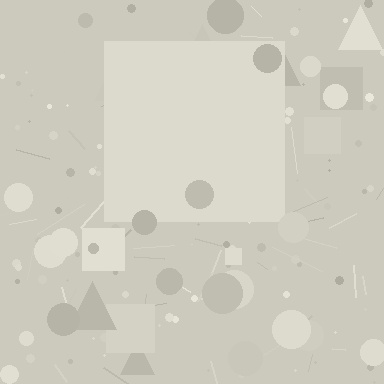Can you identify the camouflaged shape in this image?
The camouflaged shape is a square.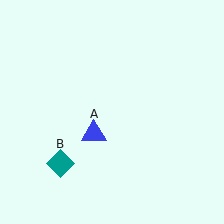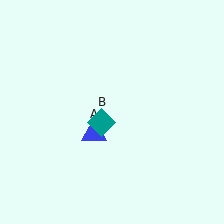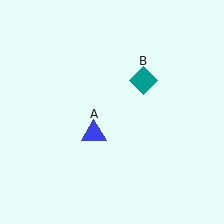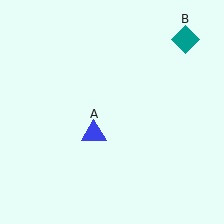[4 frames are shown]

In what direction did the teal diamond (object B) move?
The teal diamond (object B) moved up and to the right.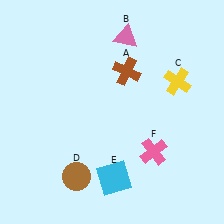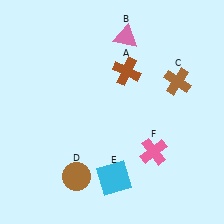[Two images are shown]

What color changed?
The cross (C) changed from yellow in Image 1 to brown in Image 2.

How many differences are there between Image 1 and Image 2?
There is 1 difference between the two images.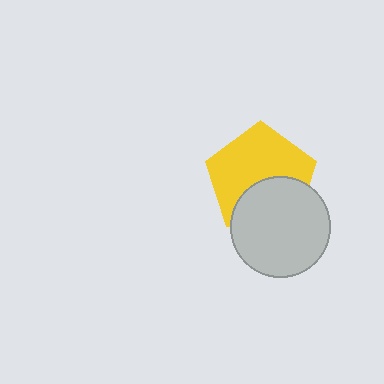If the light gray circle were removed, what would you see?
You would see the complete yellow pentagon.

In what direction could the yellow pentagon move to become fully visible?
The yellow pentagon could move up. That would shift it out from behind the light gray circle entirely.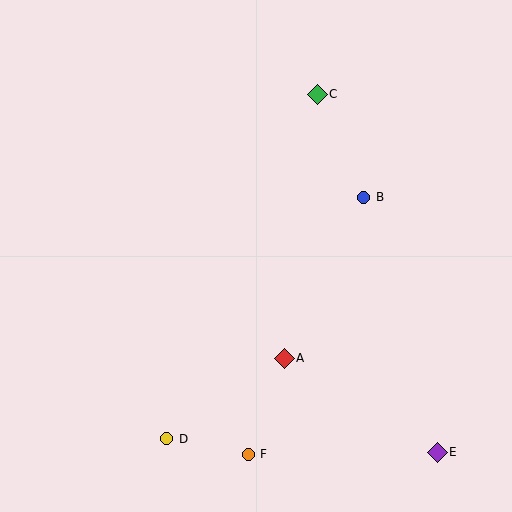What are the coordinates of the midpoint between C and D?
The midpoint between C and D is at (242, 266).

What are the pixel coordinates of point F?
Point F is at (248, 454).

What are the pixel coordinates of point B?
Point B is at (364, 197).